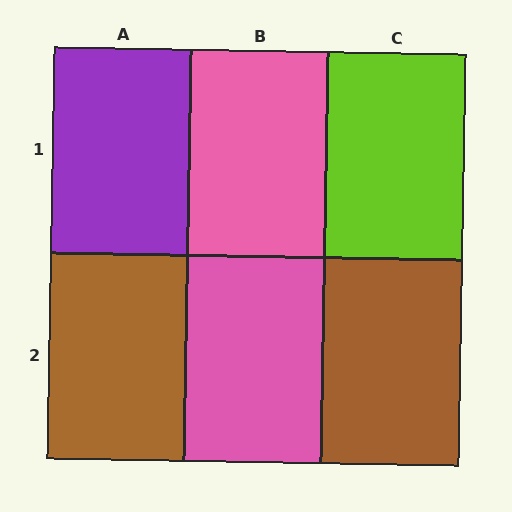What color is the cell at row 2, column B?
Pink.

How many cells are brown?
2 cells are brown.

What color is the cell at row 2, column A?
Brown.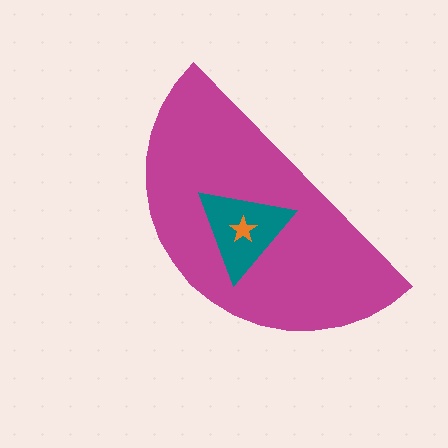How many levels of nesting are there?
3.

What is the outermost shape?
The magenta semicircle.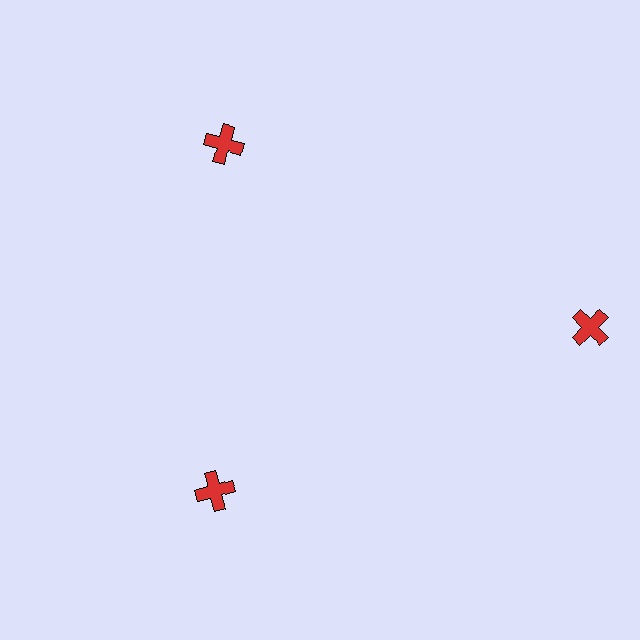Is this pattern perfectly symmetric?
No. The 3 red crosses are arranged in a ring, but one element near the 3 o'clock position is pushed outward from the center, breaking the 3-fold rotational symmetry.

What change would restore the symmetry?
The symmetry would be restored by moving it inward, back onto the ring so that all 3 crosses sit at equal angles and equal distance from the center.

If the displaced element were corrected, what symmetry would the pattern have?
It would have 3-fold rotational symmetry — the pattern would map onto itself every 120 degrees.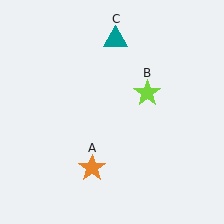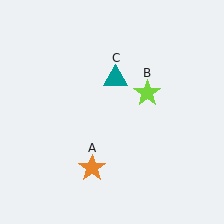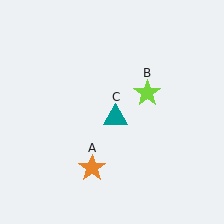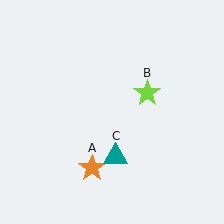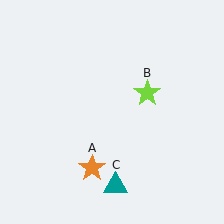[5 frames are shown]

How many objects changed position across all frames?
1 object changed position: teal triangle (object C).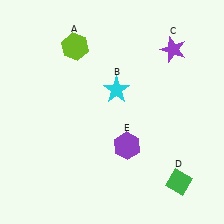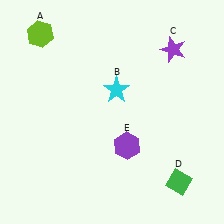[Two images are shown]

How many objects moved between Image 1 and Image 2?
1 object moved between the two images.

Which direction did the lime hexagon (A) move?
The lime hexagon (A) moved left.